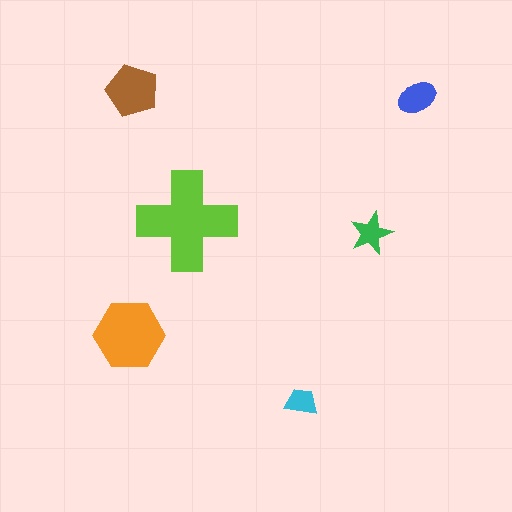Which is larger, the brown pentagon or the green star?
The brown pentagon.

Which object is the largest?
The lime cross.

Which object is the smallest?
The cyan trapezoid.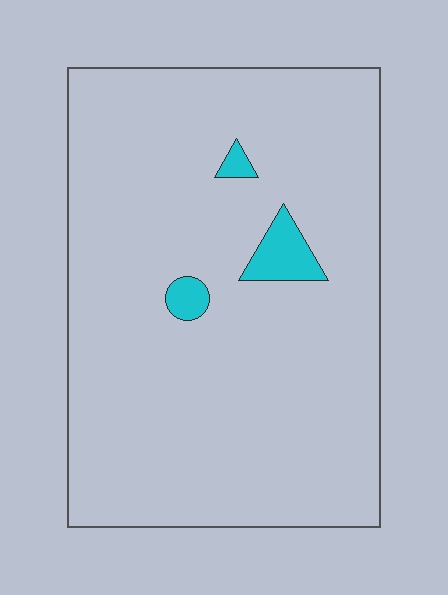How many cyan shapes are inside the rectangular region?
3.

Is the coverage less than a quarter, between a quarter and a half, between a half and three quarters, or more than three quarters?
Less than a quarter.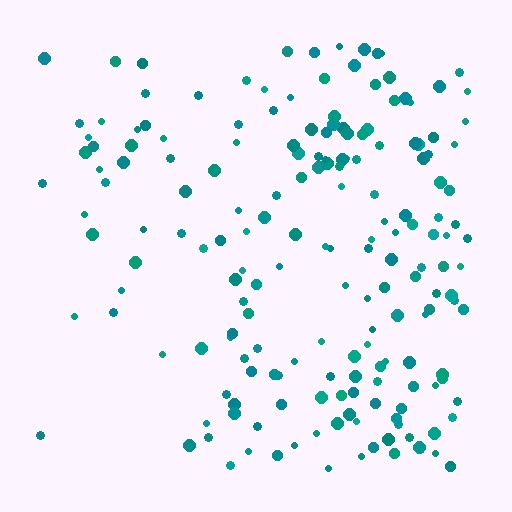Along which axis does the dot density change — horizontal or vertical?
Horizontal.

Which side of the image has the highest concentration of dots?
The right.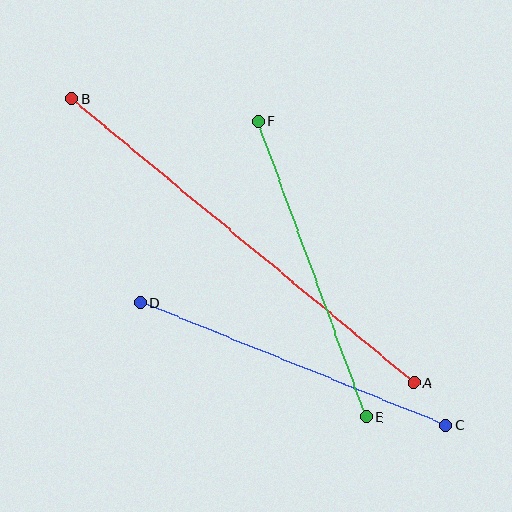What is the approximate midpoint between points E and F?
The midpoint is at approximately (312, 269) pixels.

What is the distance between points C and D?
The distance is approximately 329 pixels.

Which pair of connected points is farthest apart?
Points A and B are farthest apart.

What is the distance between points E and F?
The distance is approximately 315 pixels.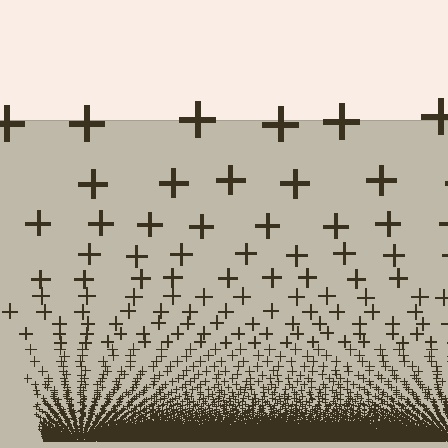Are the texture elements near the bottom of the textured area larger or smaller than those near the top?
Smaller. The gradient is inverted — elements near the bottom are smaller and denser.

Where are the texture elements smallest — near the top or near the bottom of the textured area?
Near the bottom.